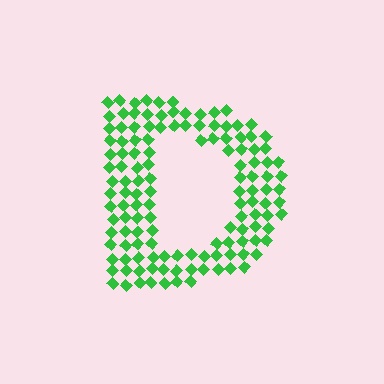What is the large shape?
The large shape is the letter D.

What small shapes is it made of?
It is made of small diamonds.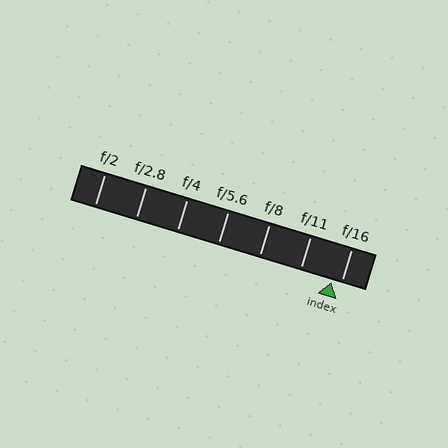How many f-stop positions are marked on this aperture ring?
There are 7 f-stop positions marked.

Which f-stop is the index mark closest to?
The index mark is closest to f/16.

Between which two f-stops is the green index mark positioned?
The index mark is between f/11 and f/16.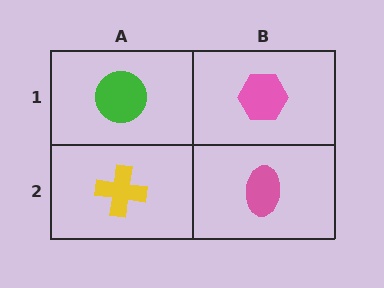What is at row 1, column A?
A green circle.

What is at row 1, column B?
A pink hexagon.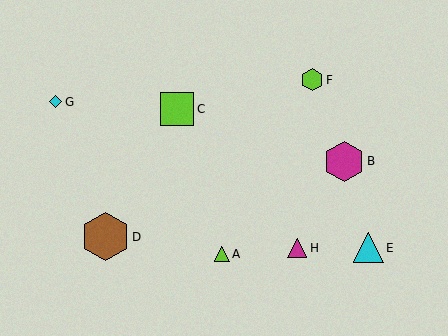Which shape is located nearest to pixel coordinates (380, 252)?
The cyan triangle (labeled E) at (368, 248) is nearest to that location.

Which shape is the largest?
The brown hexagon (labeled D) is the largest.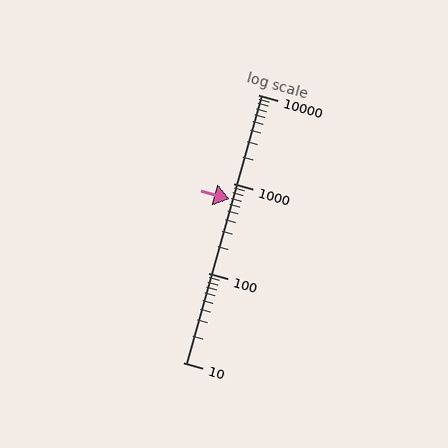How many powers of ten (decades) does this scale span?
The scale spans 3 decades, from 10 to 10000.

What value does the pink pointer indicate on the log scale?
The pointer indicates approximately 670.